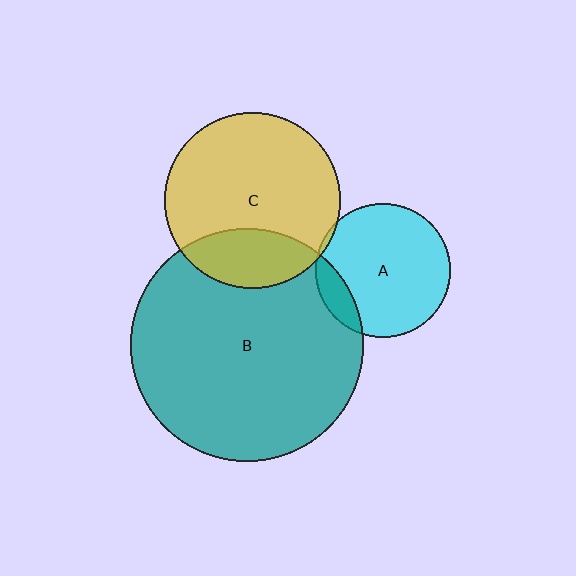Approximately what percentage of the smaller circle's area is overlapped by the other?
Approximately 15%.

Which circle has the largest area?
Circle B (teal).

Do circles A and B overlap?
Yes.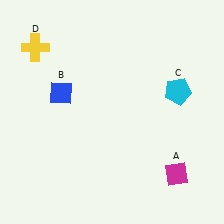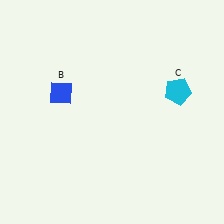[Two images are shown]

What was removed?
The magenta diamond (A), the yellow cross (D) were removed in Image 2.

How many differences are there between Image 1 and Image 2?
There are 2 differences between the two images.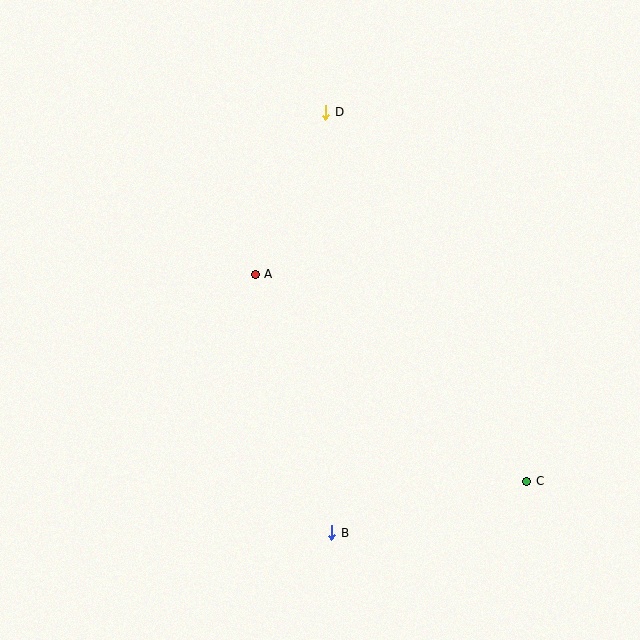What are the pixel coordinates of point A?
Point A is at (255, 274).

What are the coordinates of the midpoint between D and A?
The midpoint between D and A is at (291, 193).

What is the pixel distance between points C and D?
The distance between C and D is 420 pixels.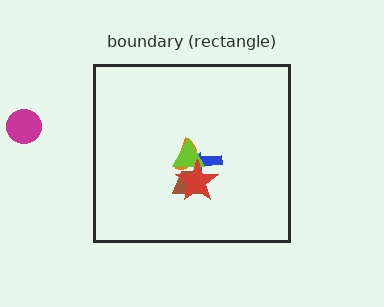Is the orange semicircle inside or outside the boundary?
Inside.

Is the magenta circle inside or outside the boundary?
Outside.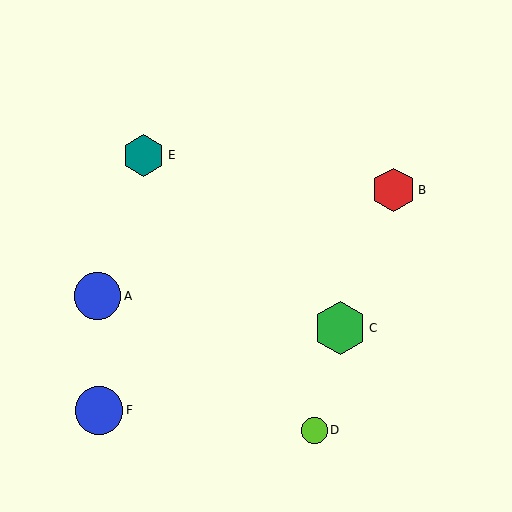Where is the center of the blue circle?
The center of the blue circle is at (99, 410).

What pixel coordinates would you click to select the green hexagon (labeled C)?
Click at (340, 328) to select the green hexagon C.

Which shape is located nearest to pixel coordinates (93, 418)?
The blue circle (labeled F) at (99, 410) is nearest to that location.